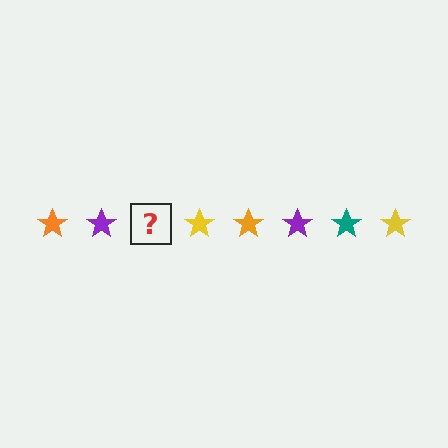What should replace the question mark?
The question mark should be replaced with a teal star.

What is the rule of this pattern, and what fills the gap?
The rule is that the pattern cycles through orange, purple, teal, yellow stars. The gap should be filled with a teal star.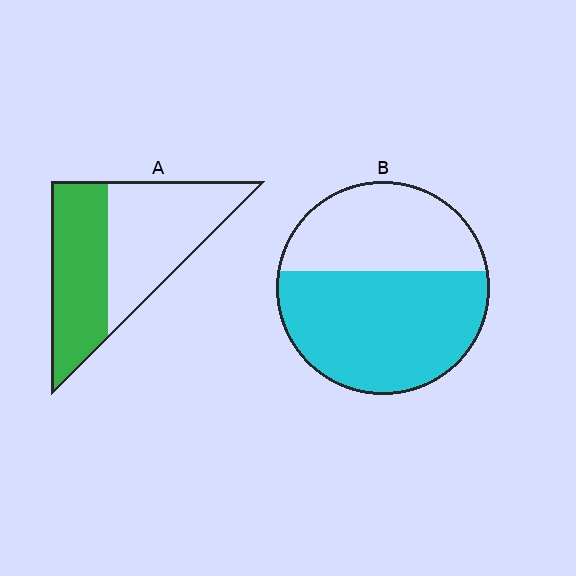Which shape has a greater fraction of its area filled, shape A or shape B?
Shape B.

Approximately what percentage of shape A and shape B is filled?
A is approximately 45% and B is approximately 60%.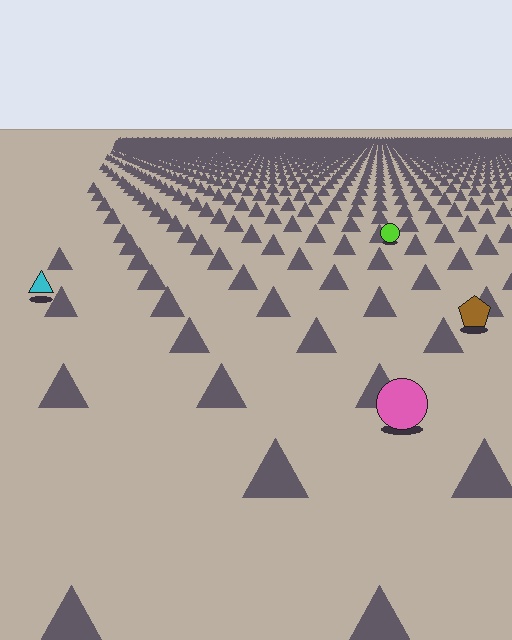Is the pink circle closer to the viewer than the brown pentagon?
Yes. The pink circle is closer — you can tell from the texture gradient: the ground texture is coarser near it.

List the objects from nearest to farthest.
From nearest to farthest: the pink circle, the brown pentagon, the cyan triangle, the lime circle.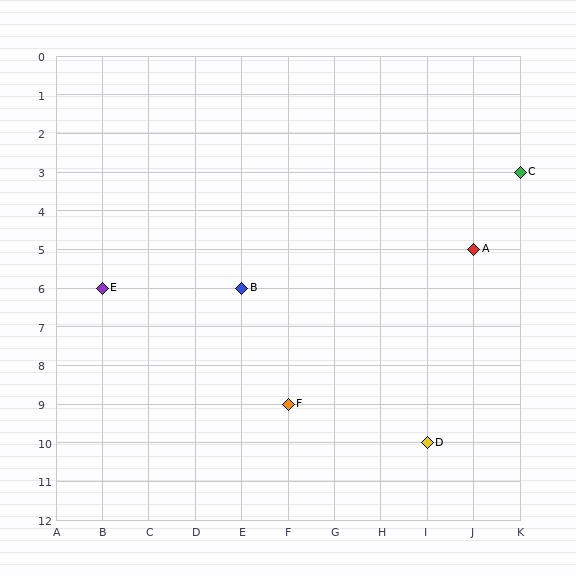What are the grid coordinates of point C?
Point C is at grid coordinates (K, 3).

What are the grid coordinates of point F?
Point F is at grid coordinates (F, 9).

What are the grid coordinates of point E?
Point E is at grid coordinates (B, 6).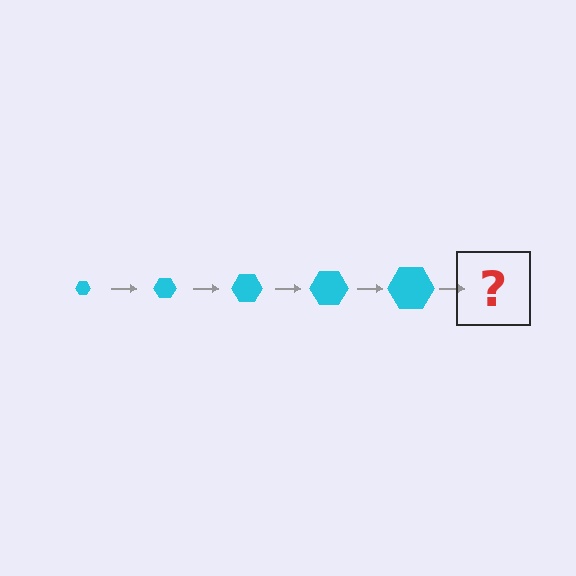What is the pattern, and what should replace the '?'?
The pattern is that the hexagon gets progressively larger each step. The '?' should be a cyan hexagon, larger than the previous one.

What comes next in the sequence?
The next element should be a cyan hexagon, larger than the previous one.